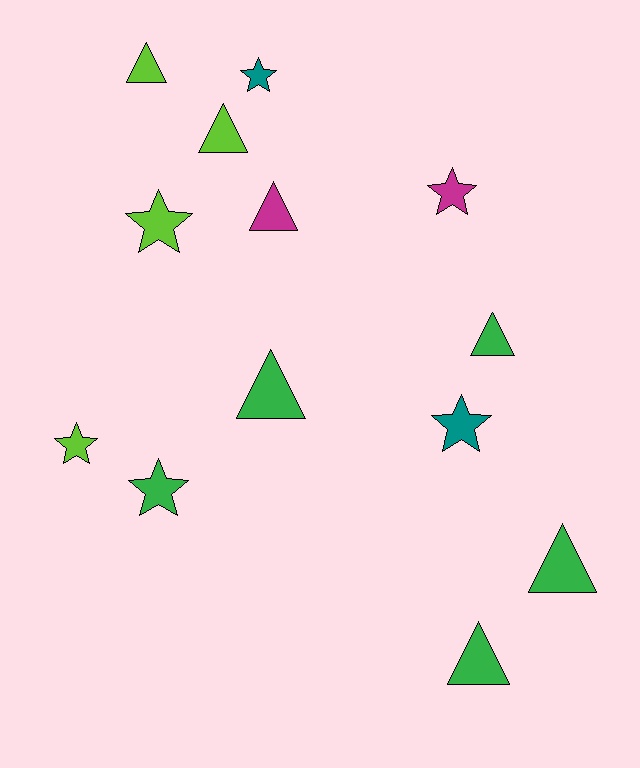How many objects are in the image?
There are 13 objects.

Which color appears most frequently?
Green, with 5 objects.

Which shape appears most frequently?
Triangle, with 7 objects.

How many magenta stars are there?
There is 1 magenta star.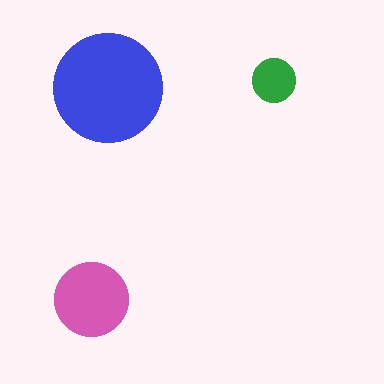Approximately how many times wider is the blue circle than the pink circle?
About 1.5 times wider.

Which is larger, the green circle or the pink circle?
The pink one.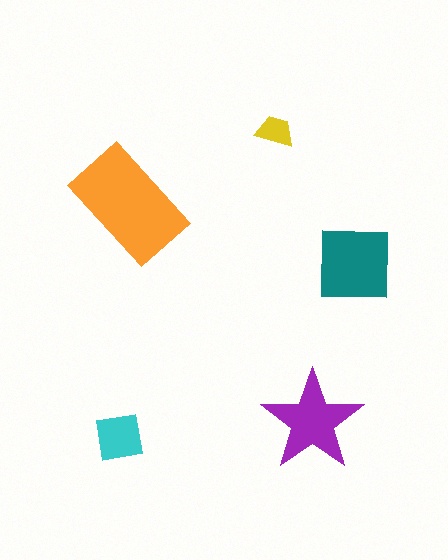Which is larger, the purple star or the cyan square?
The purple star.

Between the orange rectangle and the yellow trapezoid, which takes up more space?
The orange rectangle.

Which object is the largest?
The orange rectangle.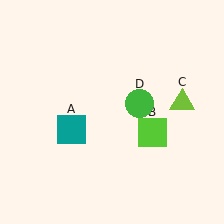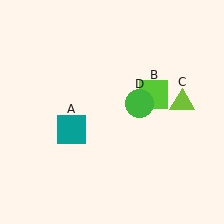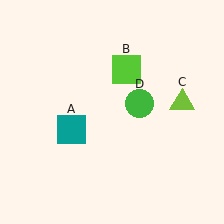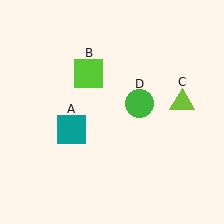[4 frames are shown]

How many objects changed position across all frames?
1 object changed position: lime square (object B).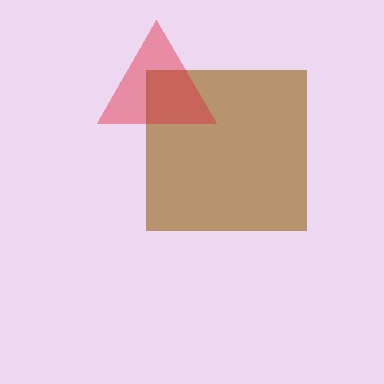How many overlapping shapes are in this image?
There are 2 overlapping shapes in the image.